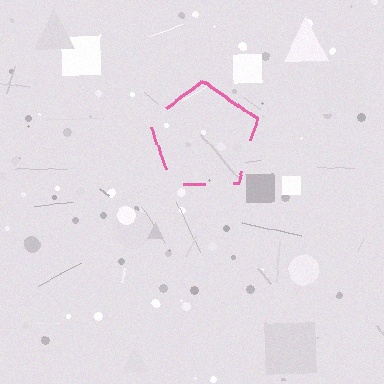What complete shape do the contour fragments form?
The contour fragments form a pentagon.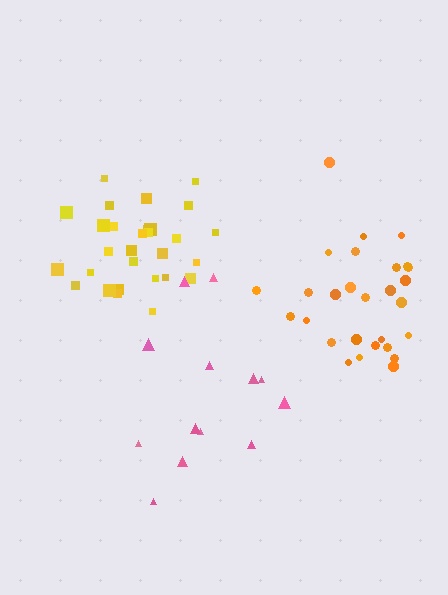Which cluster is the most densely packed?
Yellow.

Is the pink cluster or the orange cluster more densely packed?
Orange.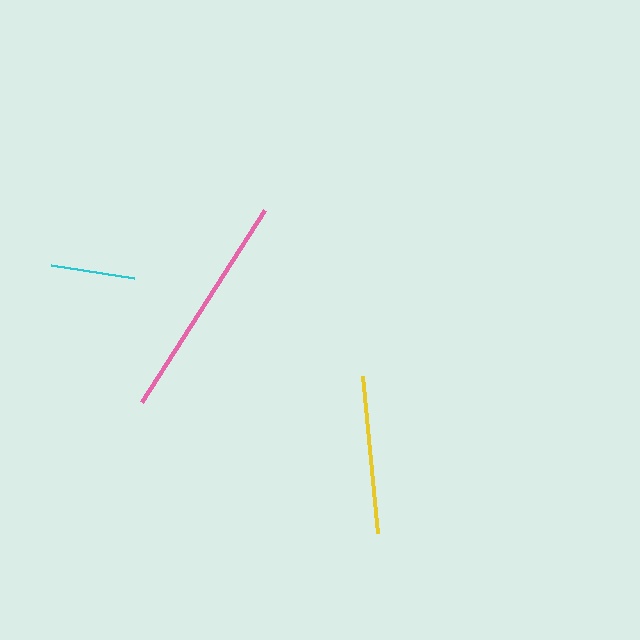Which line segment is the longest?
The pink line is the longest at approximately 228 pixels.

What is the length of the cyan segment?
The cyan segment is approximately 84 pixels long.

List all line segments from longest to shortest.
From longest to shortest: pink, yellow, cyan.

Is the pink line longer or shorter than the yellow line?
The pink line is longer than the yellow line.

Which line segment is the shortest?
The cyan line is the shortest at approximately 84 pixels.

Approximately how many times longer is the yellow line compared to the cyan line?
The yellow line is approximately 1.9 times the length of the cyan line.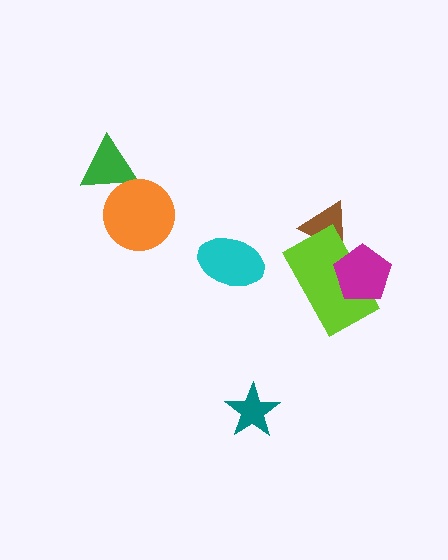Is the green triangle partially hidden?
Yes, it is partially covered by another shape.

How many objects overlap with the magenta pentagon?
1 object overlaps with the magenta pentagon.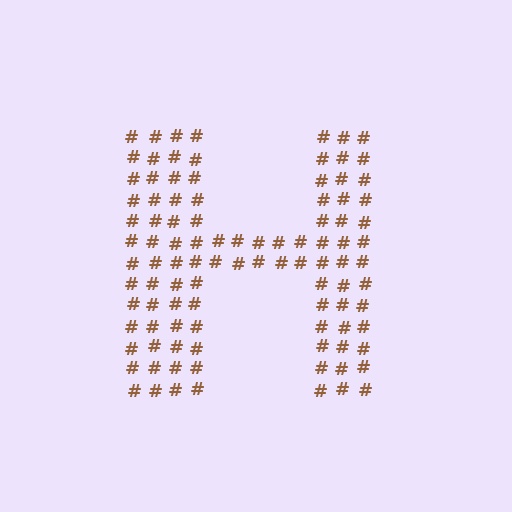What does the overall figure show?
The overall figure shows the letter H.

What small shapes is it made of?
It is made of small hash symbols.